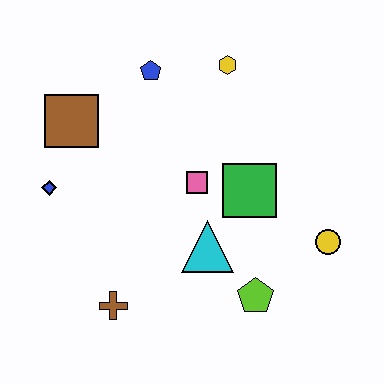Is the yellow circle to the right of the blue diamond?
Yes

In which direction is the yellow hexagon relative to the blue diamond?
The yellow hexagon is to the right of the blue diamond.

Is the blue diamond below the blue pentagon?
Yes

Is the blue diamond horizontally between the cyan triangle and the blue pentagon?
No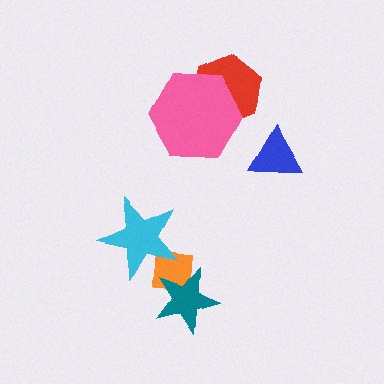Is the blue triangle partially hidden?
No, no other shape covers it.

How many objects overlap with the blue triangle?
0 objects overlap with the blue triangle.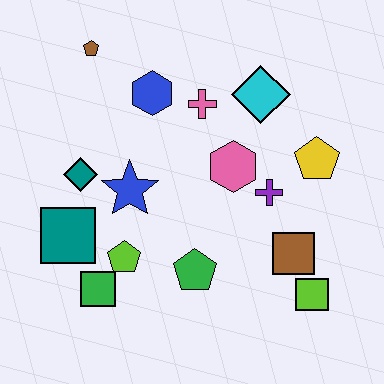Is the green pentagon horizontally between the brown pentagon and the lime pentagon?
No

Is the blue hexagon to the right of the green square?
Yes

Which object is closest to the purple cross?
The pink hexagon is closest to the purple cross.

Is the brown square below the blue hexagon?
Yes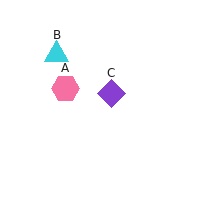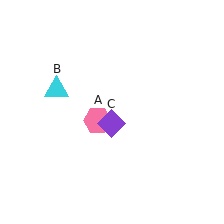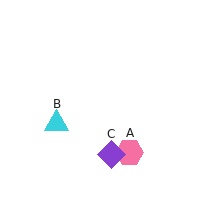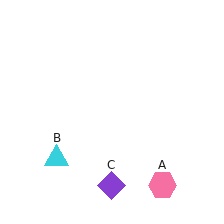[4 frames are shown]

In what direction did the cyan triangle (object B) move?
The cyan triangle (object B) moved down.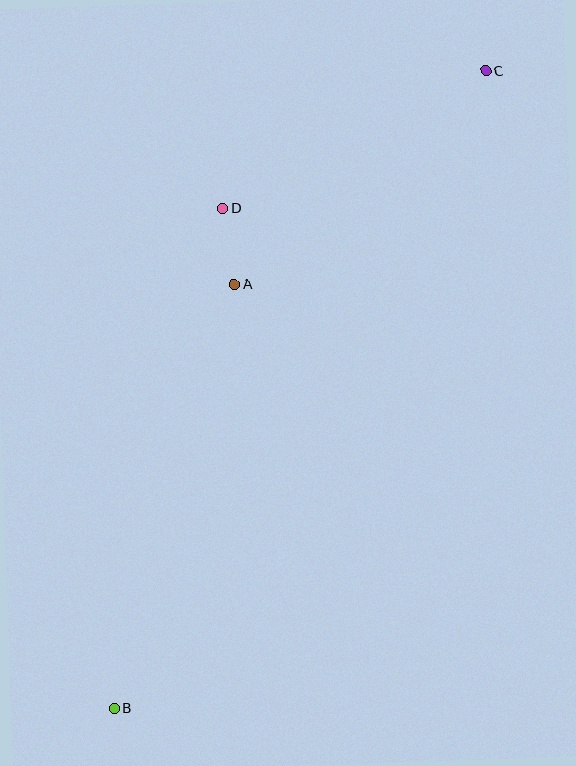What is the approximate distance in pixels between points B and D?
The distance between B and D is approximately 512 pixels.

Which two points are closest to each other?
Points A and D are closest to each other.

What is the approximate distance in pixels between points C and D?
The distance between C and D is approximately 297 pixels.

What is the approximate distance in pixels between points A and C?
The distance between A and C is approximately 330 pixels.